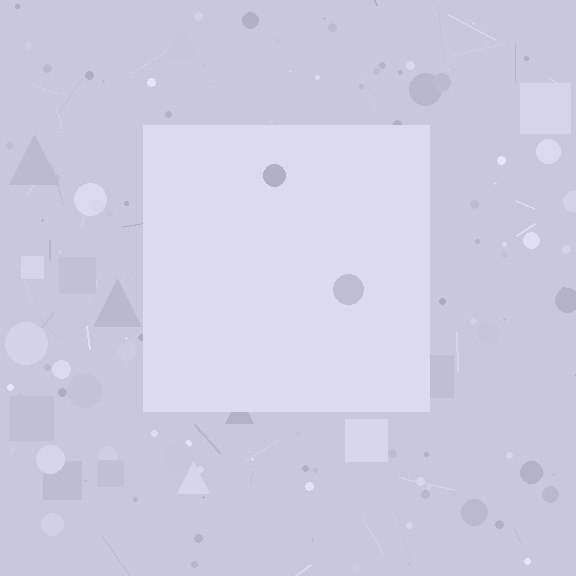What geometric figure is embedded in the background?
A square is embedded in the background.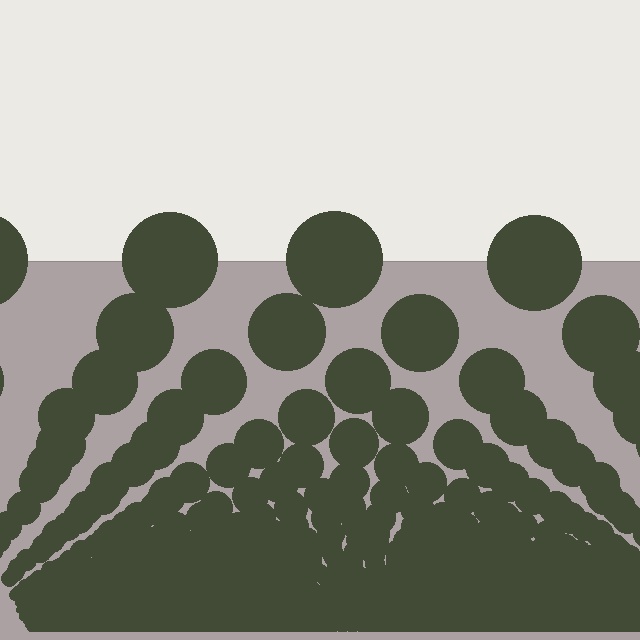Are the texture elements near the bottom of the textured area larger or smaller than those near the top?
Smaller. The gradient is inverted — elements near the bottom are smaller and denser.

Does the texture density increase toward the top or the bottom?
Density increases toward the bottom.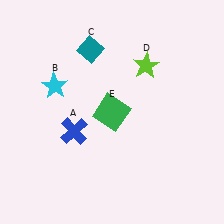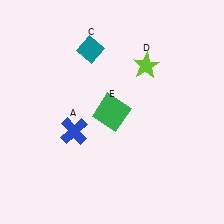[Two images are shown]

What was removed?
The cyan star (B) was removed in Image 2.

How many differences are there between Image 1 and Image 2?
There is 1 difference between the two images.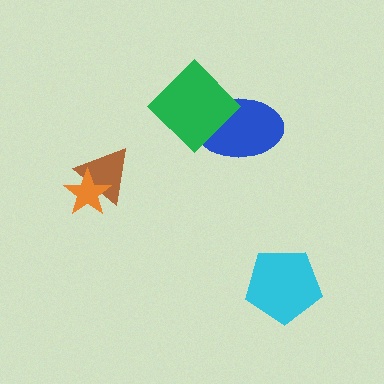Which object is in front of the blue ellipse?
The green diamond is in front of the blue ellipse.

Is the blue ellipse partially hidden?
Yes, it is partially covered by another shape.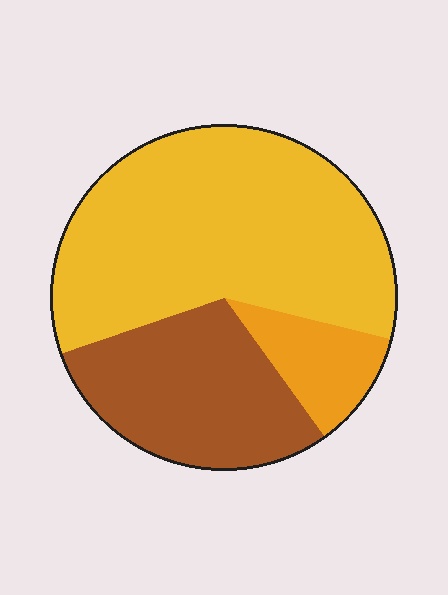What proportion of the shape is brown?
Brown takes up about one third (1/3) of the shape.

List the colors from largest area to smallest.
From largest to smallest: yellow, brown, orange.